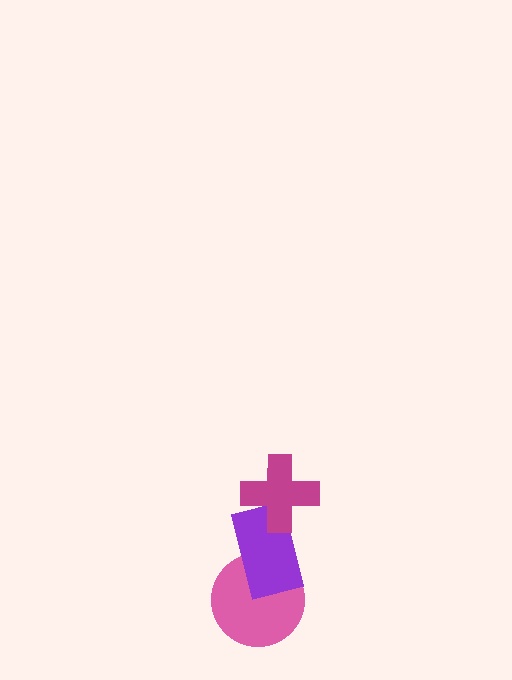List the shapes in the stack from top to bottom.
From top to bottom: the magenta cross, the purple rectangle, the pink circle.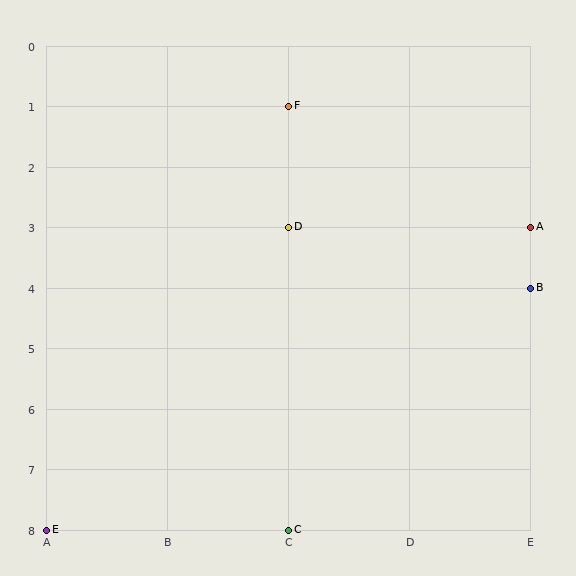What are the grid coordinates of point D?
Point D is at grid coordinates (C, 3).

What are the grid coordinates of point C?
Point C is at grid coordinates (C, 8).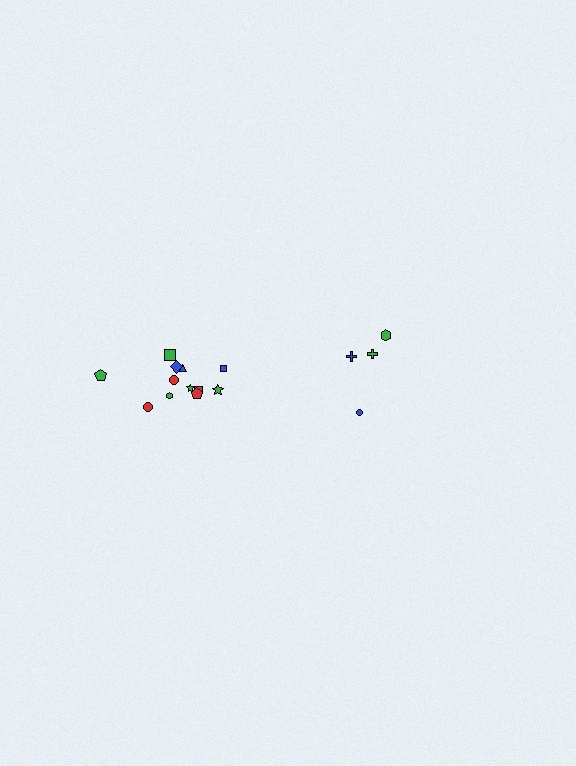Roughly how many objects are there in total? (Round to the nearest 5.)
Roughly 15 objects in total.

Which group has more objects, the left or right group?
The left group.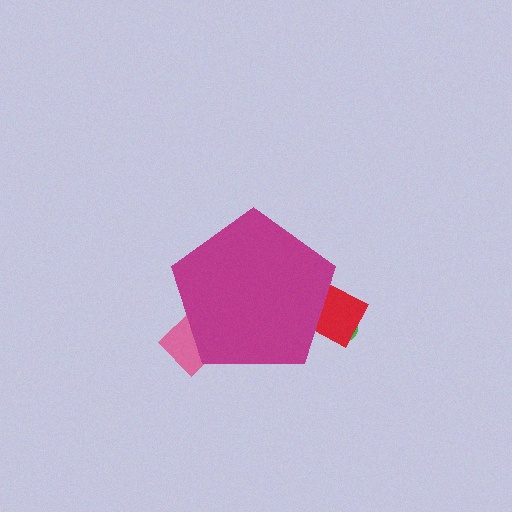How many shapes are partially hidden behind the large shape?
3 shapes are partially hidden.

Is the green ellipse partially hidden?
Yes, the green ellipse is partially hidden behind the magenta pentagon.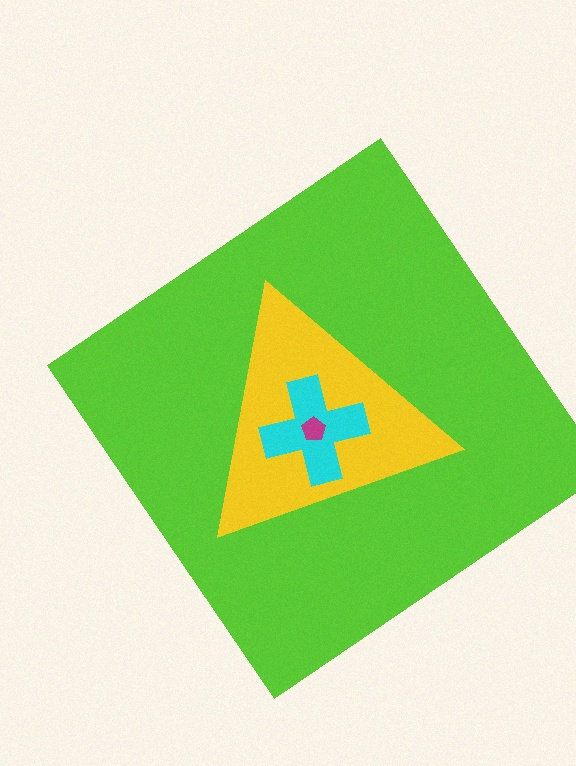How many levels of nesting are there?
4.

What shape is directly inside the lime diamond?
The yellow triangle.